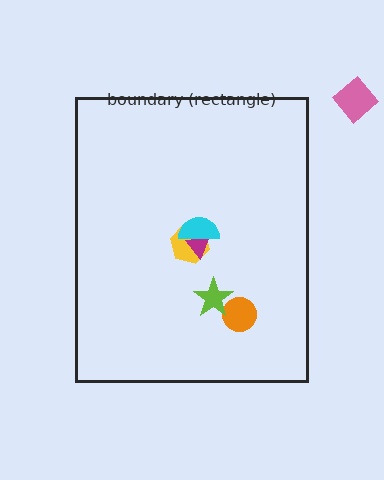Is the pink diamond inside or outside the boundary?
Outside.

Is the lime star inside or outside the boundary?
Inside.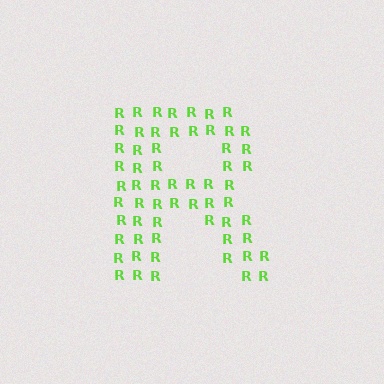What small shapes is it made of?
It is made of small letter R's.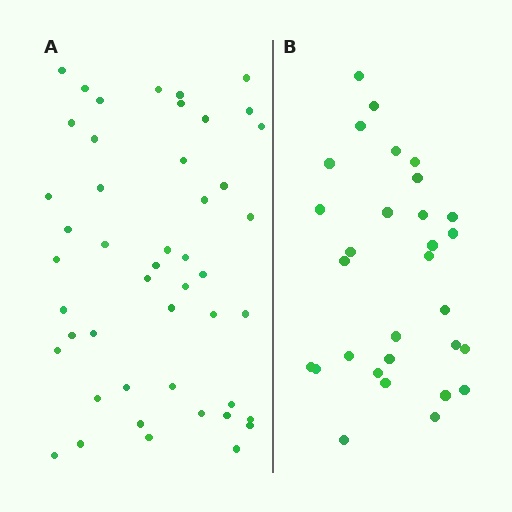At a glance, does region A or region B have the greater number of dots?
Region A (the left region) has more dots.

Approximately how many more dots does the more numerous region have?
Region A has approximately 15 more dots than region B.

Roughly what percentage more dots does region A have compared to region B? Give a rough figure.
About 55% more.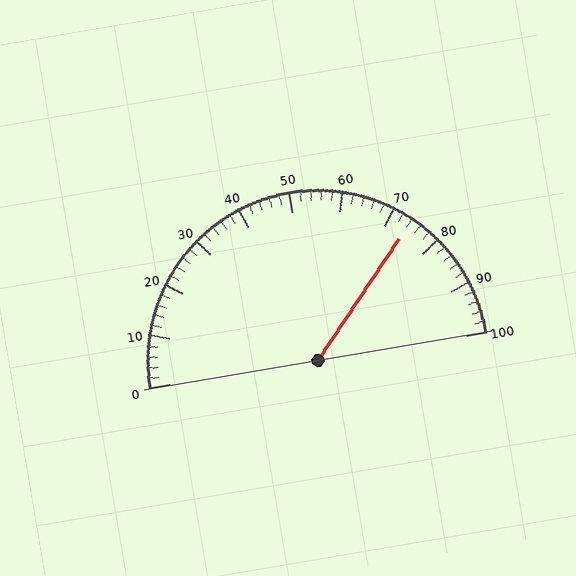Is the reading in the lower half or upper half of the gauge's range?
The reading is in the upper half of the range (0 to 100).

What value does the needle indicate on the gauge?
The needle indicates approximately 74.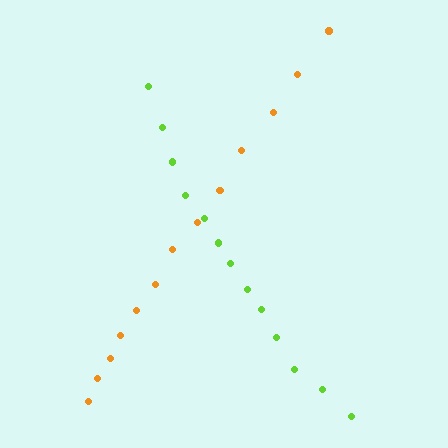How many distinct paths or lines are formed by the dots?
There are 2 distinct paths.